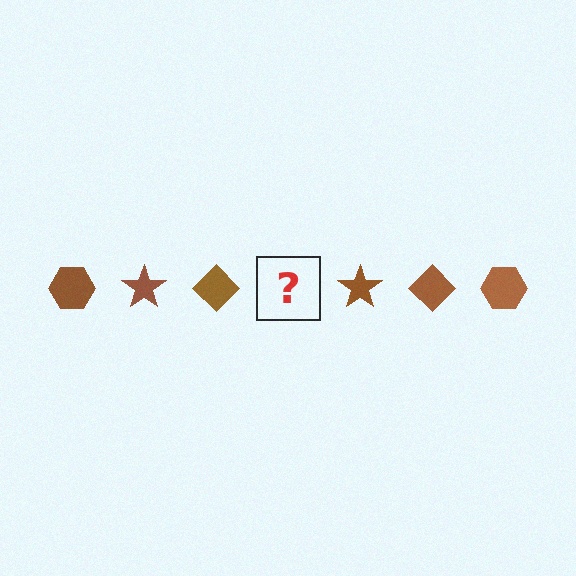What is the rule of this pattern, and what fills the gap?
The rule is that the pattern cycles through hexagon, star, diamond shapes in brown. The gap should be filled with a brown hexagon.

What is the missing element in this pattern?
The missing element is a brown hexagon.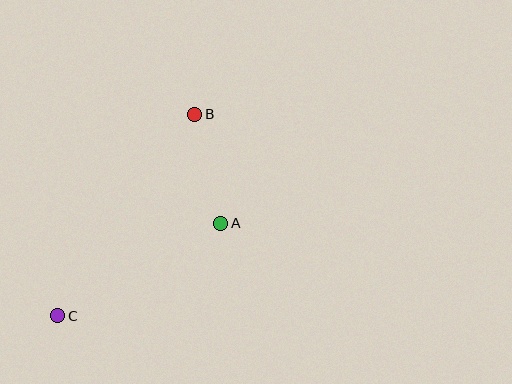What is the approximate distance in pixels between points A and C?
The distance between A and C is approximately 187 pixels.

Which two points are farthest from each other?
Points B and C are farthest from each other.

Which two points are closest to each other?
Points A and B are closest to each other.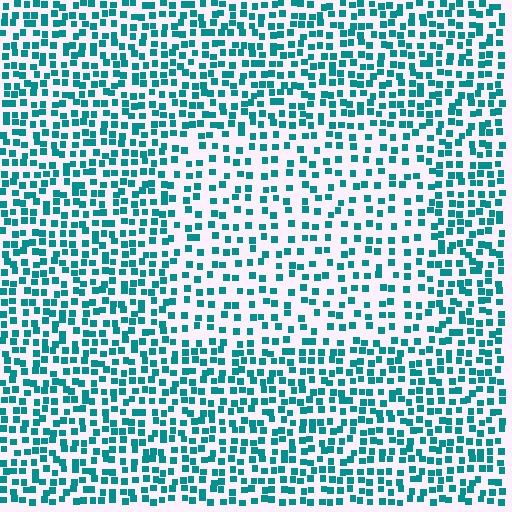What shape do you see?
I see a rectangle.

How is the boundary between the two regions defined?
The boundary is defined by a change in element density (approximately 1.7x ratio). All elements are the same color, size, and shape.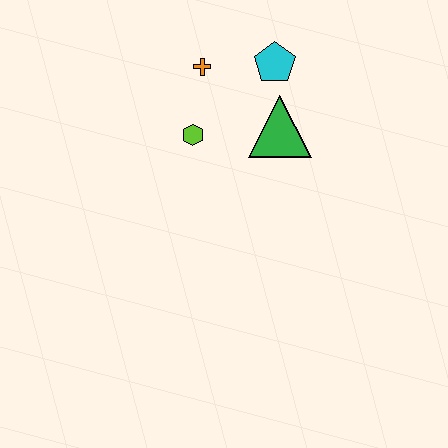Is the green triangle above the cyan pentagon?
No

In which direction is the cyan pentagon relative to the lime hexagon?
The cyan pentagon is to the right of the lime hexagon.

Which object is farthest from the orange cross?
The green triangle is farthest from the orange cross.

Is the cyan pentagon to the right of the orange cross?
Yes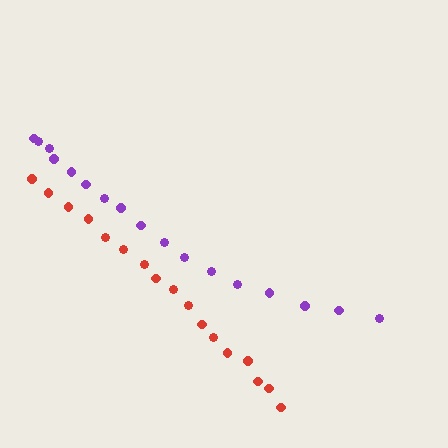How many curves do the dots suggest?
There are 2 distinct paths.